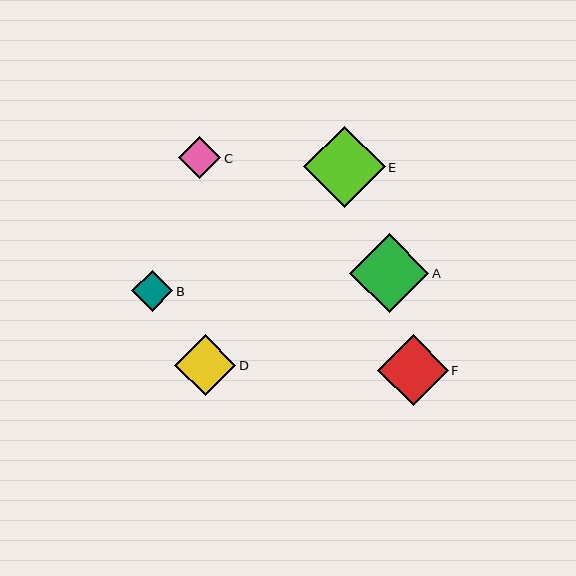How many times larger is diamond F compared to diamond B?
Diamond F is approximately 1.7 times the size of diamond B.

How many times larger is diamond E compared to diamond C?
Diamond E is approximately 1.9 times the size of diamond C.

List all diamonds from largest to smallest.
From largest to smallest: E, A, F, D, C, B.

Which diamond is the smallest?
Diamond B is the smallest with a size of approximately 41 pixels.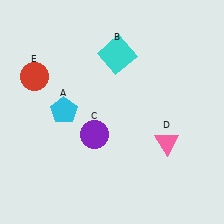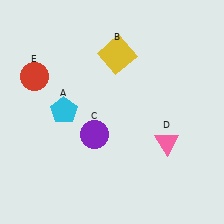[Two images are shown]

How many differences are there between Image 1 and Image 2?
There is 1 difference between the two images.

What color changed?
The square (B) changed from cyan in Image 1 to yellow in Image 2.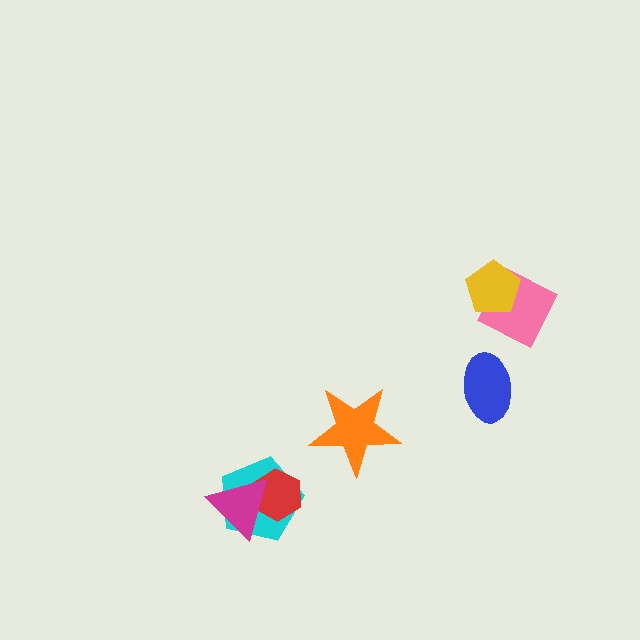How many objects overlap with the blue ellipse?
0 objects overlap with the blue ellipse.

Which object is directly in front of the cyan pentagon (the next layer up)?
The red hexagon is directly in front of the cyan pentagon.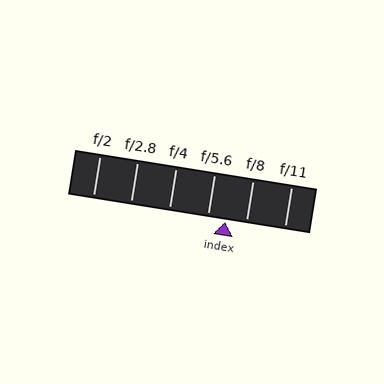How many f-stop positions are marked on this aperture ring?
There are 6 f-stop positions marked.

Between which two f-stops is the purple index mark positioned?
The index mark is between f/5.6 and f/8.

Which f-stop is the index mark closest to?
The index mark is closest to f/5.6.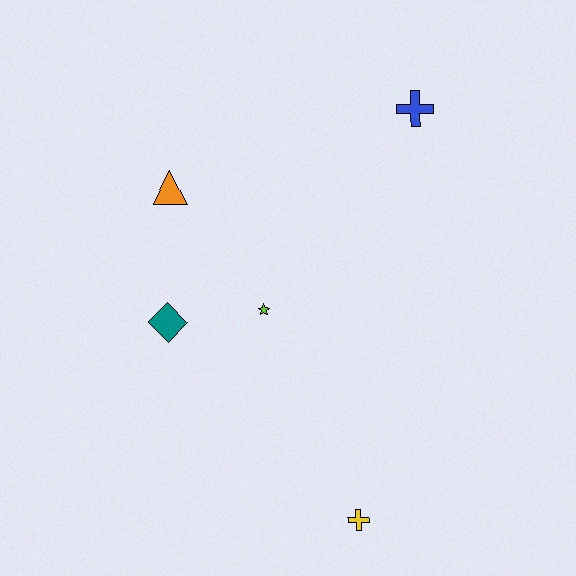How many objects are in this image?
There are 5 objects.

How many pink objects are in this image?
There are no pink objects.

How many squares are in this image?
There are no squares.